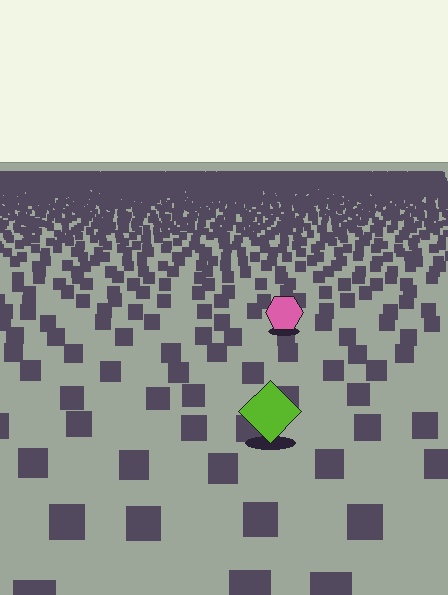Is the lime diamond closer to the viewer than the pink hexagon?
Yes. The lime diamond is closer — you can tell from the texture gradient: the ground texture is coarser near it.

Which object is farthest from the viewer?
The pink hexagon is farthest from the viewer. It appears smaller and the ground texture around it is denser.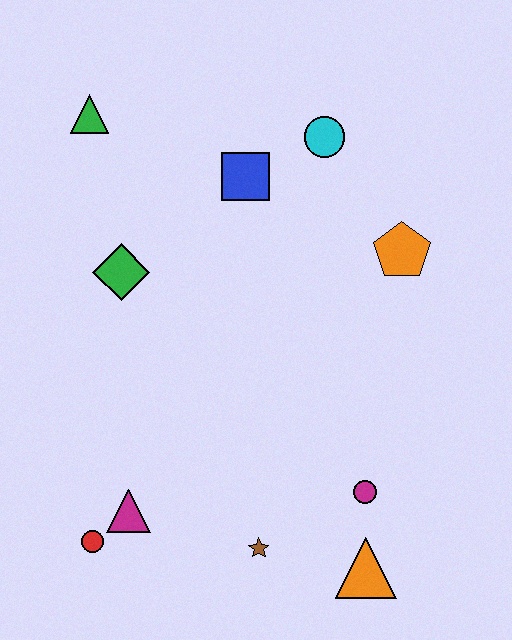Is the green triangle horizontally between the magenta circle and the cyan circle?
No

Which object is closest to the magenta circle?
The orange triangle is closest to the magenta circle.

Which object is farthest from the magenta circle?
The green triangle is farthest from the magenta circle.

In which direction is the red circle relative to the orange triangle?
The red circle is to the left of the orange triangle.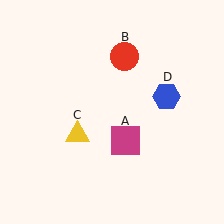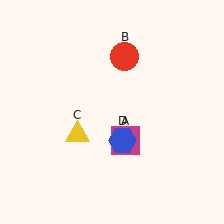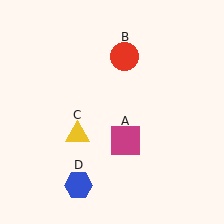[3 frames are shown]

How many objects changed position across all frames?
1 object changed position: blue hexagon (object D).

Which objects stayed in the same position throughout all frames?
Magenta square (object A) and red circle (object B) and yellow triangle (object C) remained stationary.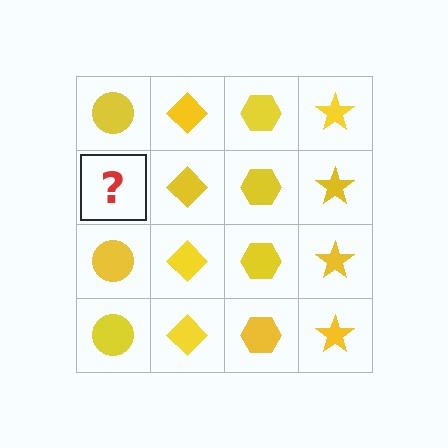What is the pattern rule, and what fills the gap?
The rule is that each column has a consistent shape. The gap should be filled with a yellow circle.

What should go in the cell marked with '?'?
The missing cell should contain a yellow circle.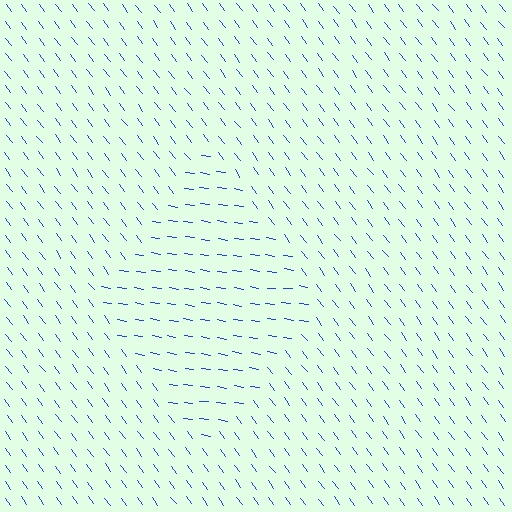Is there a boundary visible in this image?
Yes, there is a texture boundary formed by a change in line orientation.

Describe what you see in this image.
The image is filled with small blue line segments. A diamond region in the image has lines oriented differently from the surrounding lines, creating a visible texture boundary.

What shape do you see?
I see a diamond.